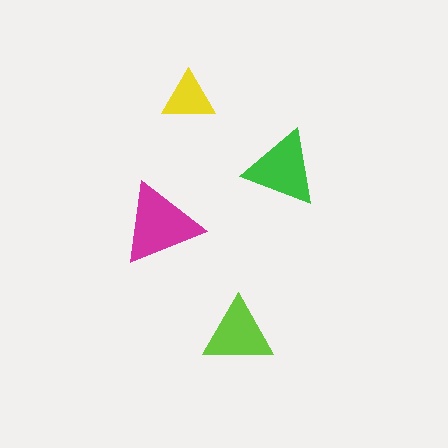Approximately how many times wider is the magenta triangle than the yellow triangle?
About 1.5 times wider.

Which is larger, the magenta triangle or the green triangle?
The magenta one.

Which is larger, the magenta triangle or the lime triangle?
The magenta one.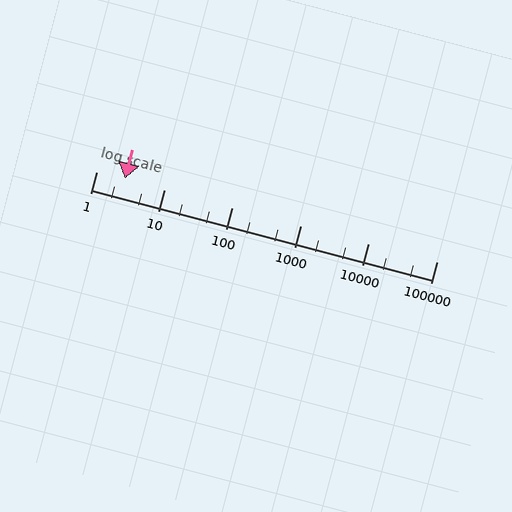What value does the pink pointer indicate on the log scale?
The pointer indicates approximately 2.6.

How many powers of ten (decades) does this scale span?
The scale spans 5 decades, from 1 to 100000.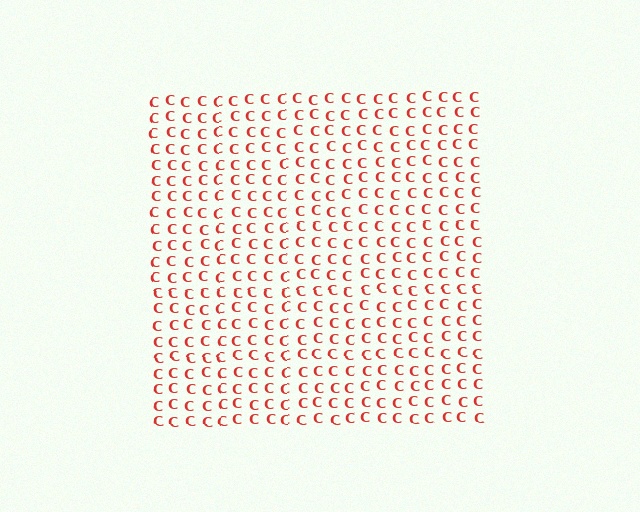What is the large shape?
The large shape is a square.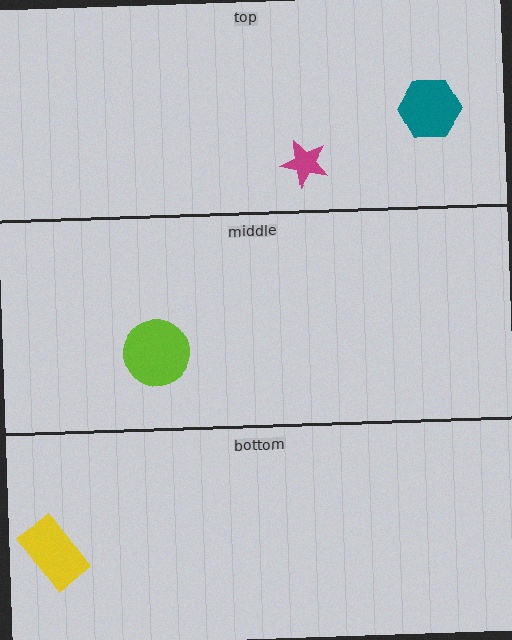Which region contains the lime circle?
The middle region.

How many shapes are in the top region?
2.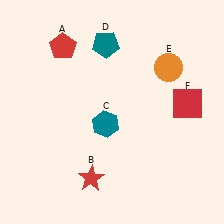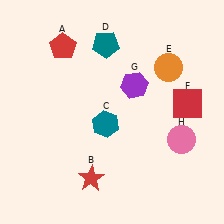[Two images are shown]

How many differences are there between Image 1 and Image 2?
There are 2 differences between the two images.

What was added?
A purple hexagon (G), a pink circle (H) were added in Image 2.